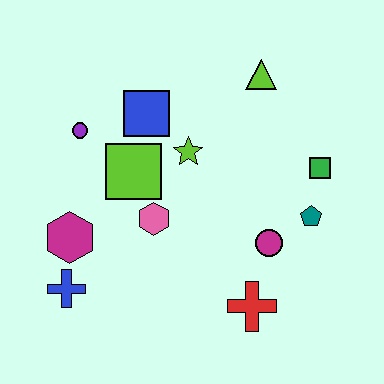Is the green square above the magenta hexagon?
Yes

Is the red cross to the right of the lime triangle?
No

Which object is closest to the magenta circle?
The teal pentagon is closest to the magenta circle.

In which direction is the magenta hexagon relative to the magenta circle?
The magenta hexagon is to the left of the magenta circle.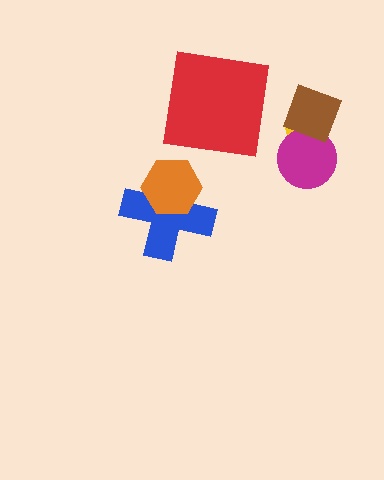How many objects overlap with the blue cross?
1 object overlaps with the blue cross.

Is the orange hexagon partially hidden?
No, no other shape covers it.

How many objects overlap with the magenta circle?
2 objects overlap with the magenta circle.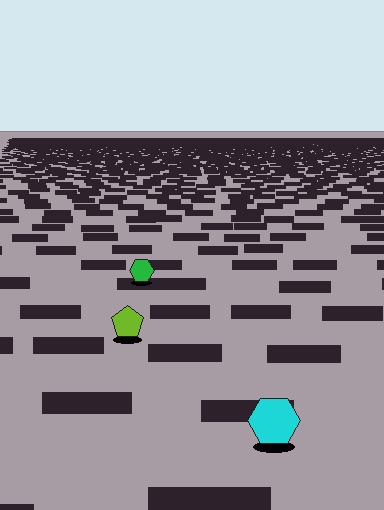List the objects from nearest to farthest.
From nearest to farthest: the cyan hexagon, the lime pentagon, the green hexagon.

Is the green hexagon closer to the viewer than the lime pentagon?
No. The lime pentagon is closer — you can tell from the texture gradient: the ground texture is coarser near it.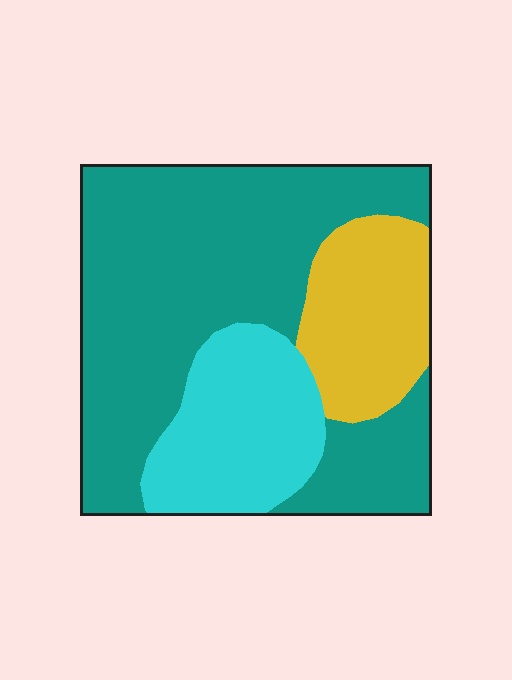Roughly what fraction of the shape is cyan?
Cyan covers 21% of the shape.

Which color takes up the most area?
Teal, at roughly 60%.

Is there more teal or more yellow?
Teal.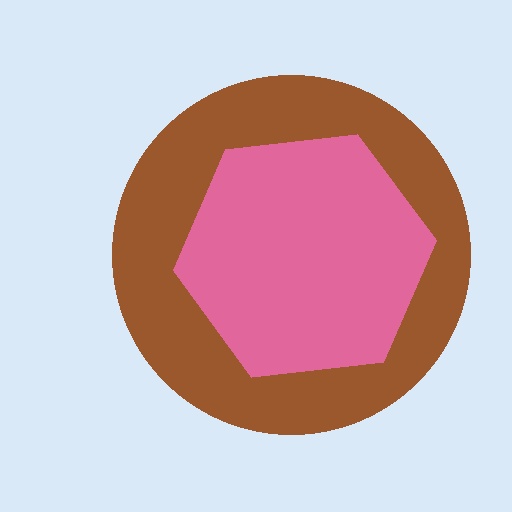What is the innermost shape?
The pink hexagon.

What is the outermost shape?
The brown circle.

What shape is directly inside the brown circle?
The pink hexagon.